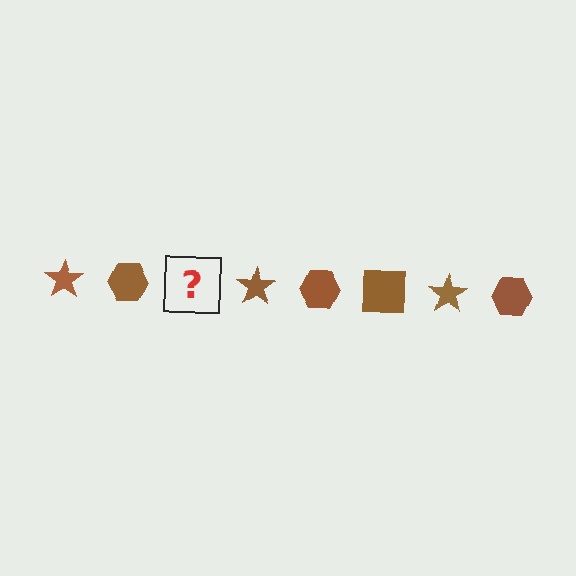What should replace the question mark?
The question mark should be replaced with a brown square.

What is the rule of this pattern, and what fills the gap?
The rule is that the pattern cycles through star, hexagon, square shapes in brown. The gap should be filled with a brown square.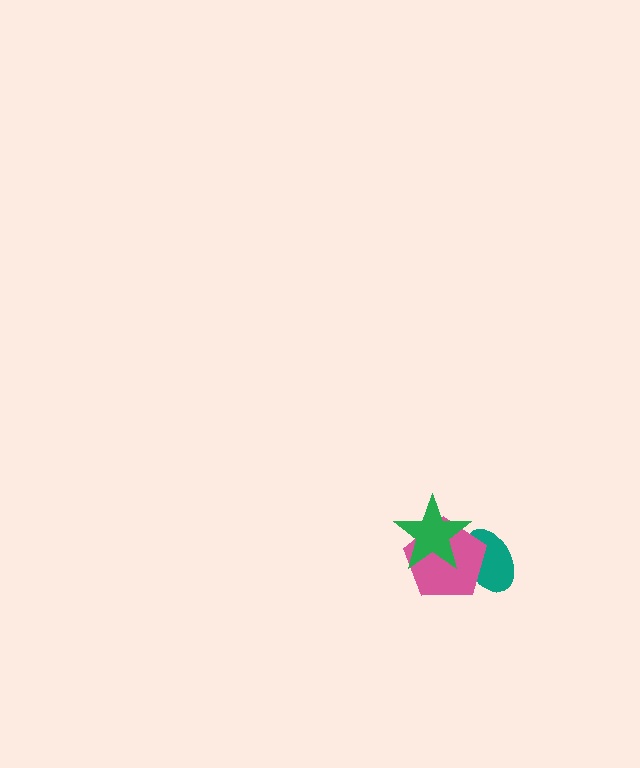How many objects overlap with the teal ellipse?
2 objects overlap with the teal ellipse.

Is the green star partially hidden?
No, no other shape covers it.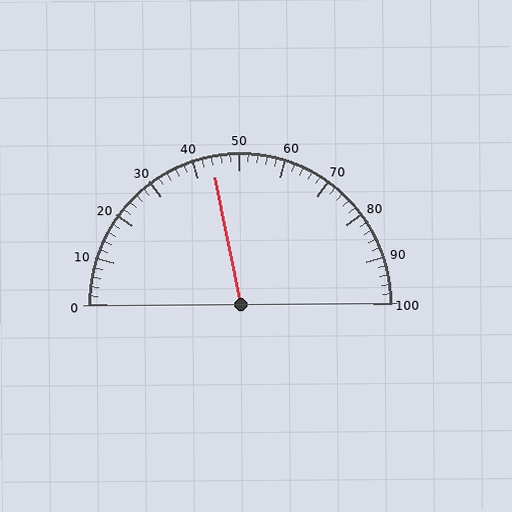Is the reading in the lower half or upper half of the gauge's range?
The reading is in the lower half of the range (0 to 100).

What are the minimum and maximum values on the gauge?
The gauge ranges from 0 to 100.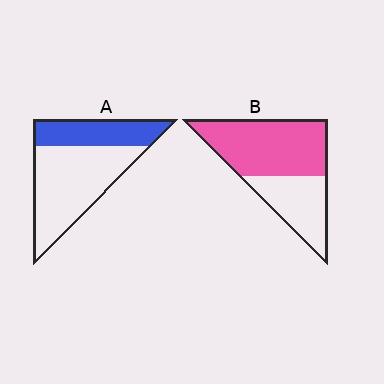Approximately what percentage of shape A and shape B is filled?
A is approximately 35% and B is approximately 65%.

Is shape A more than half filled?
No.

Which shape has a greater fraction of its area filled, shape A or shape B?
Shape B.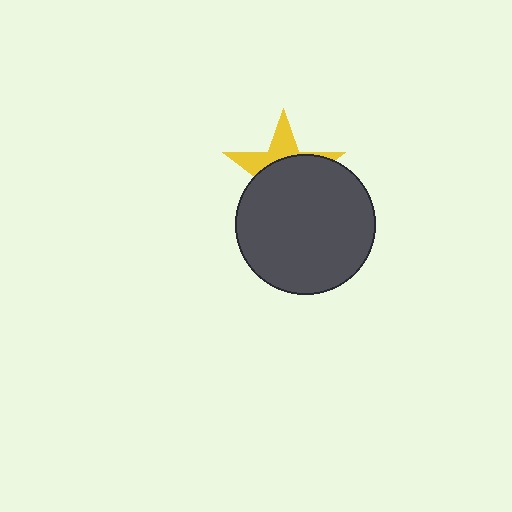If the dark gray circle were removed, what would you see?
You would see the complete yellow star.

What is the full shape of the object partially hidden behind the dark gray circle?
The partially hidden object is a yellow star.